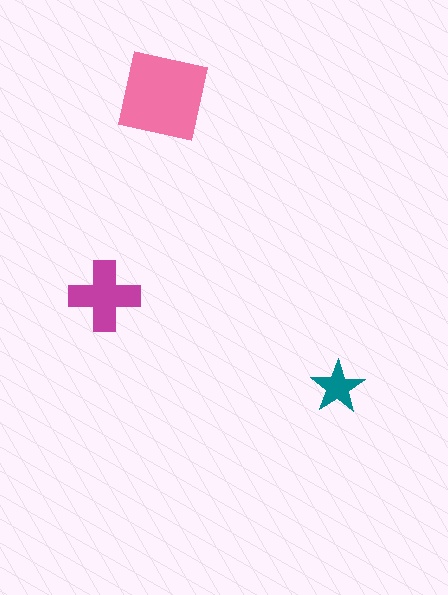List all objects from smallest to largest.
The teal star, the magenta cross, the pink square.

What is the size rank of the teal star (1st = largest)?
3rd.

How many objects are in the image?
There are 3 objects in the image.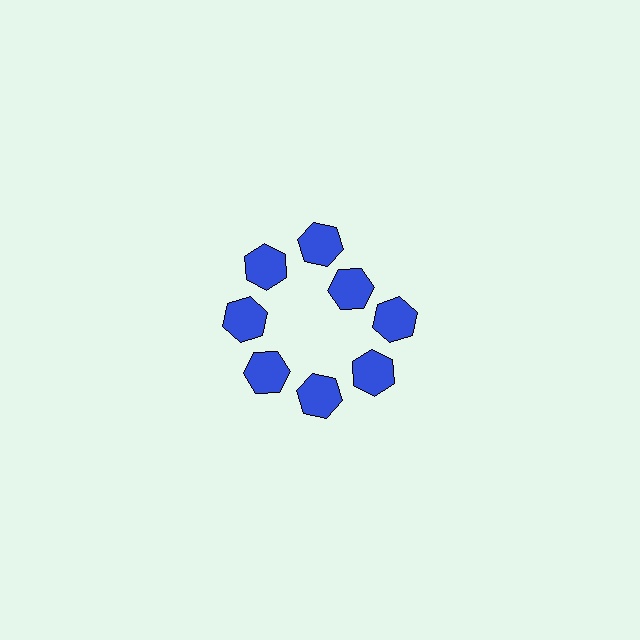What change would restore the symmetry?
The symmetry would be restored by moving it outward, back onto the ring so that all 8 hexagons sit at equal angles and equal distance from the center.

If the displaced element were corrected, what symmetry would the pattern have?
It would have 8-fold rotational symmetry — the pattern would map onto itself every 45 degrees.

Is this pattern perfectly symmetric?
No. The 8 blue hexagons are arranged in a ring, but one element near the 2 o'clock position is pulled inward toward the center, breaking the 8-fold rotational symmetry.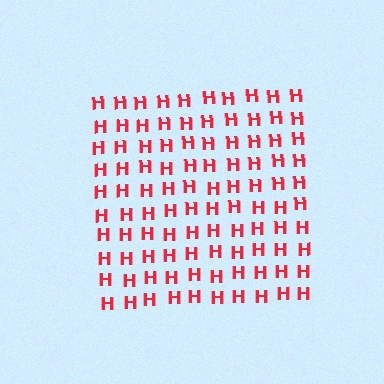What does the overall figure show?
The overall figure shows a square.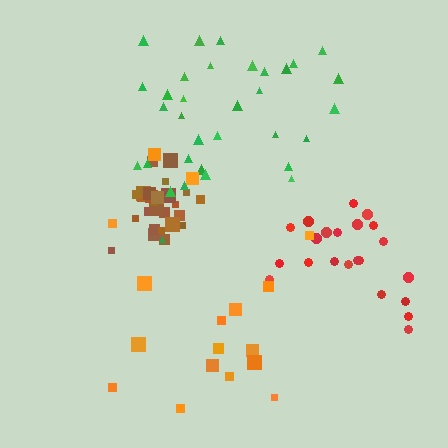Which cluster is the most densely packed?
Brown.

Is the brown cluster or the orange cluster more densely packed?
Brown.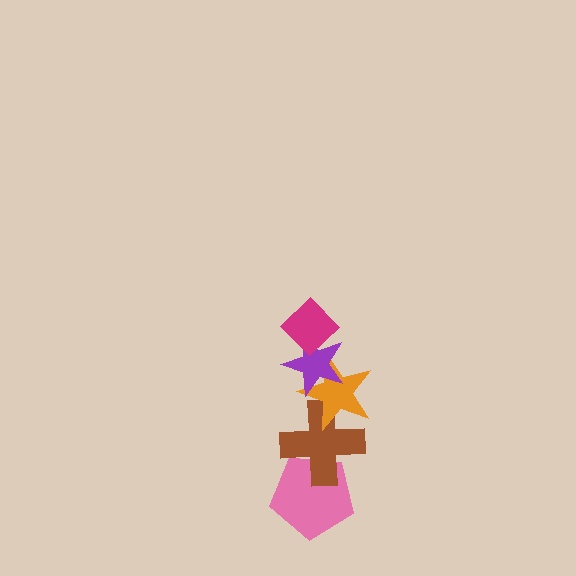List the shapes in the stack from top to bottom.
From top to bottom: the magenta diamond, the purple star, the orange star, the brown cross, the pink pentagon.